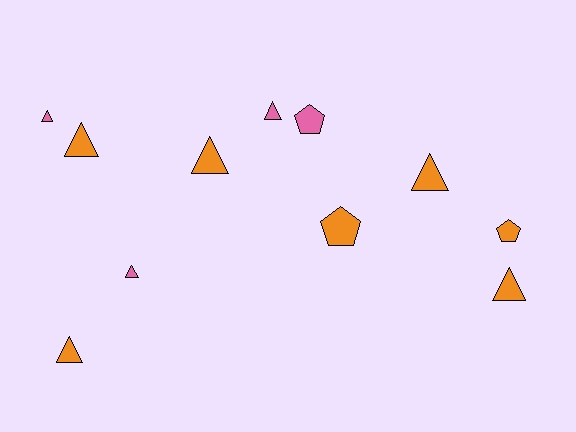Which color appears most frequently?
Orange, with 7 objects.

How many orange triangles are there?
There are 5 orange triangles.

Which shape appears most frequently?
Triangle, with 8 objects.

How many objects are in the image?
There are 11 objects.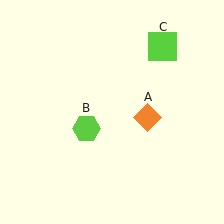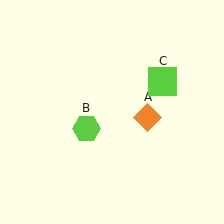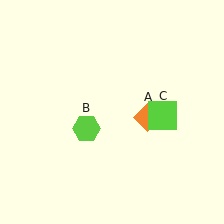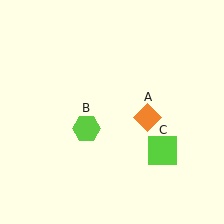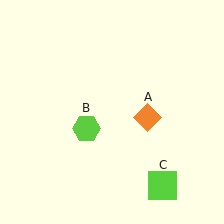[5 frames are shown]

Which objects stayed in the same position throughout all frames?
Orange diamond (object A) and lime hexagon (object B) remained stationary.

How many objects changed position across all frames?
1 object changed position: lime square (object C).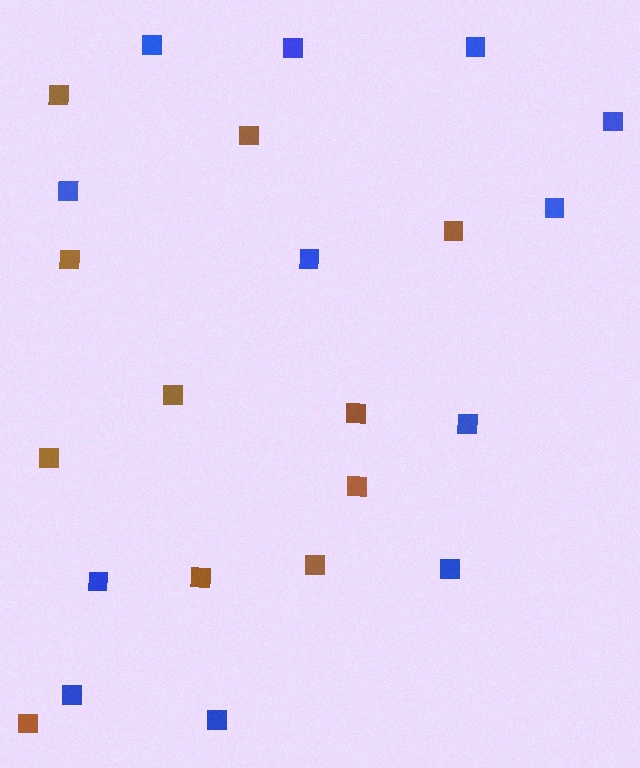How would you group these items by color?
There are 2 groups: one group of brown squares (11) and one group of blue squares (12).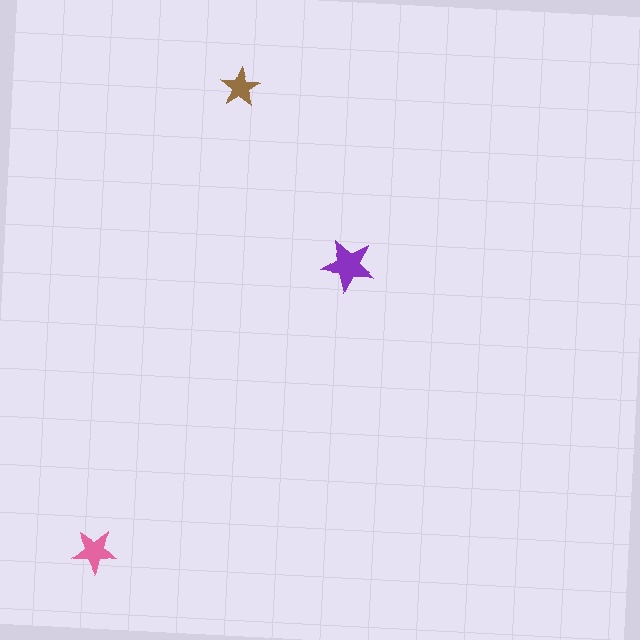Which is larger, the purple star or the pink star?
The purple one.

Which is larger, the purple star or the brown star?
The purple one.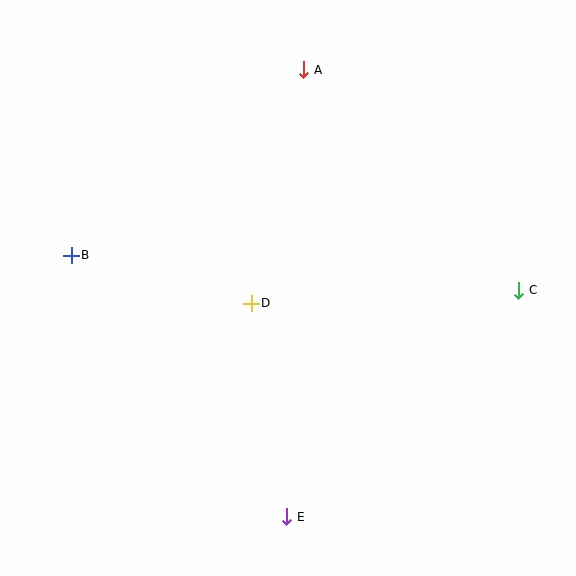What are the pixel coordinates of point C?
Point C is at (519, 290).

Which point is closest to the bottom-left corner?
Point E is closest to the bottom-left corner.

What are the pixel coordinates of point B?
Point B is at (71, 255).